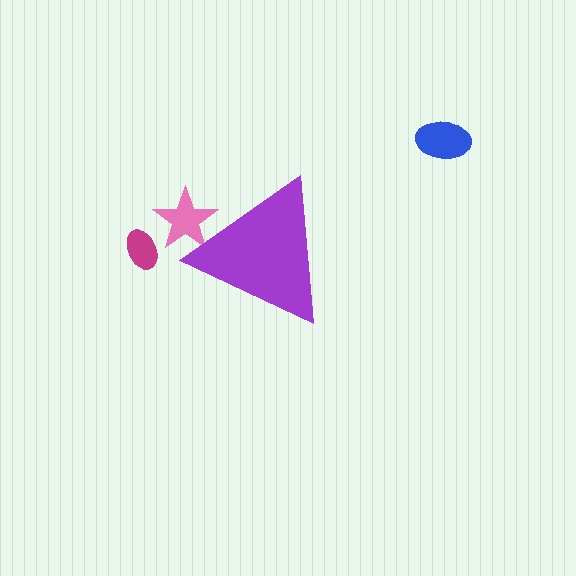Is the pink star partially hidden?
Yes, the pink star is partially hidden behind the purple triangle.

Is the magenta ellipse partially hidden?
No, the magenta ellipse is fully visible.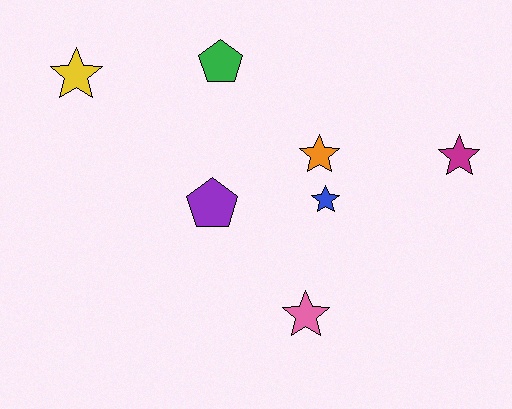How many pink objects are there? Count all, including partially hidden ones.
There is 1 pink object.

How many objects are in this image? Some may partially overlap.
There are 7 objects.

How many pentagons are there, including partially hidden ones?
There are 2 pentagons.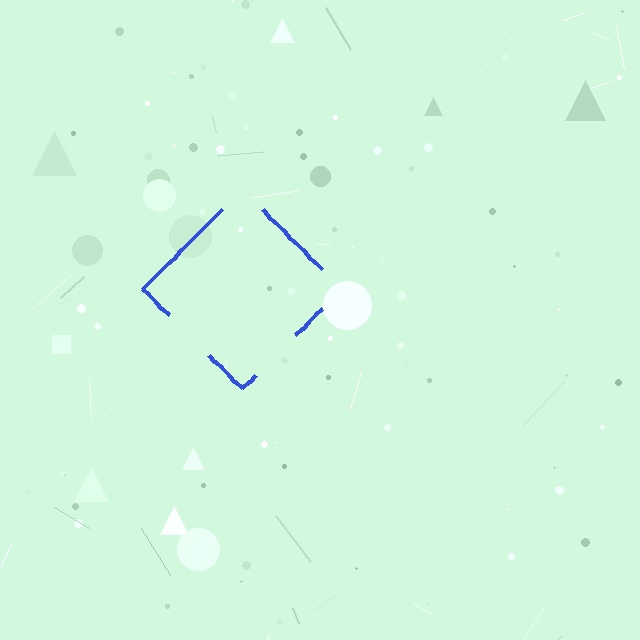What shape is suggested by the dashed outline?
The dashed outline suggests a diamond.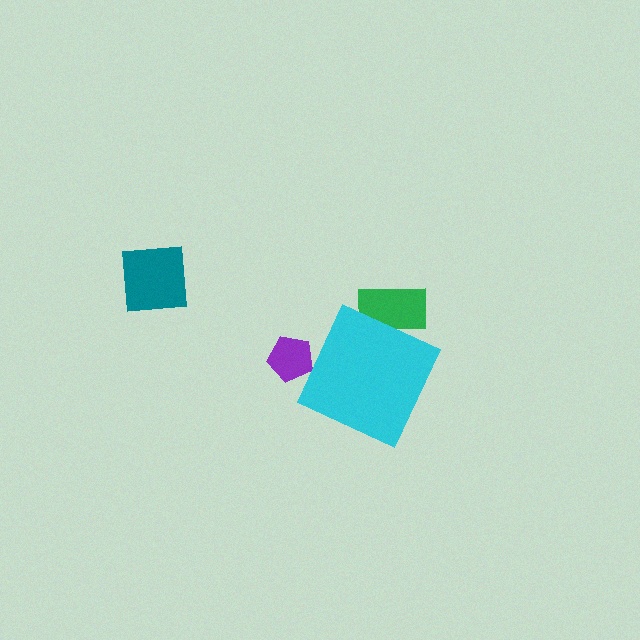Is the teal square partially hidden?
No, the teal square is fully visible.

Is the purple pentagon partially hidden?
Yes, the purple pentagon is partially hidden behind the cyan diamond.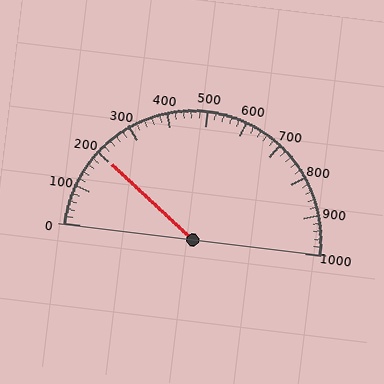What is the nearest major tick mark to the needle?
The nearest major tick mark is 200.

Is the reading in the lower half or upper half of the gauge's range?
The reading is in the lower half of the range (0 to 1000).